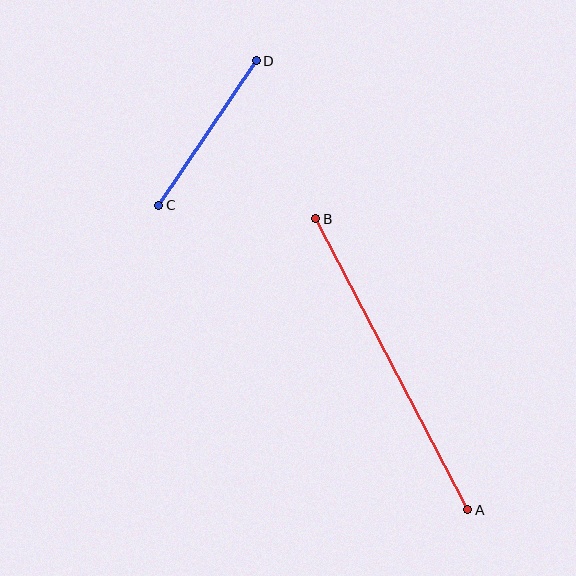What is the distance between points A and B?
The distance is approximately 328 pixels.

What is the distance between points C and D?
The distance is approximately 174 pixels.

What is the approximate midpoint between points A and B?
The midpoint is at approximately (392, 364) pixels.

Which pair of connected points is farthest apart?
Points A and B are farthest apart.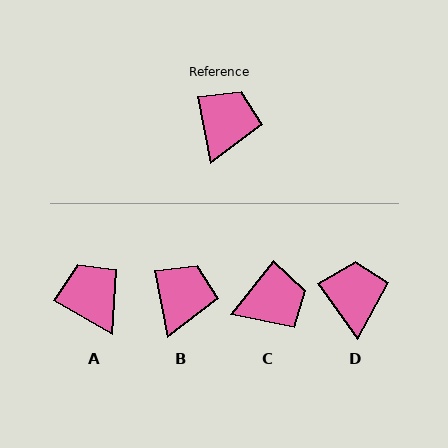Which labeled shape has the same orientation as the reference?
B.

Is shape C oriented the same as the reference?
No, it is off by about 49 degrees.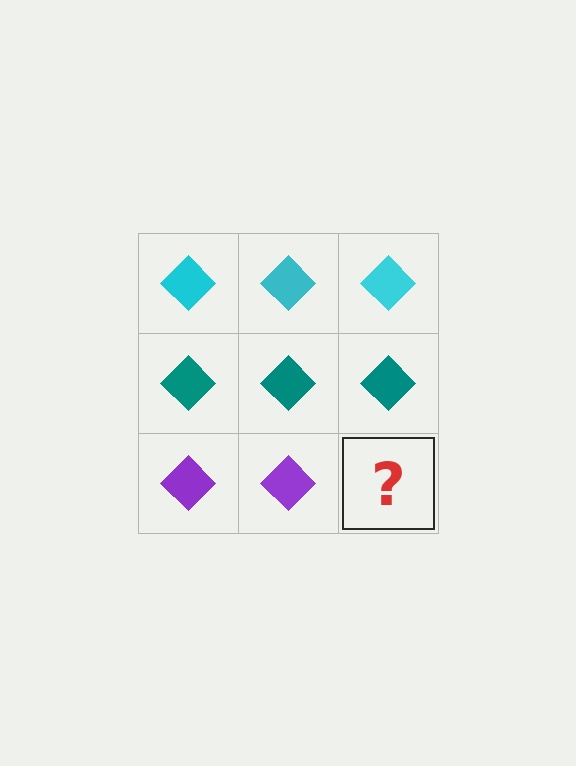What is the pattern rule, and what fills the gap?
The rule is that each row has a consistent color. The gap should be filled with a purple diamond.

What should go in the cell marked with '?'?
The missing cell should contain a purple diamond.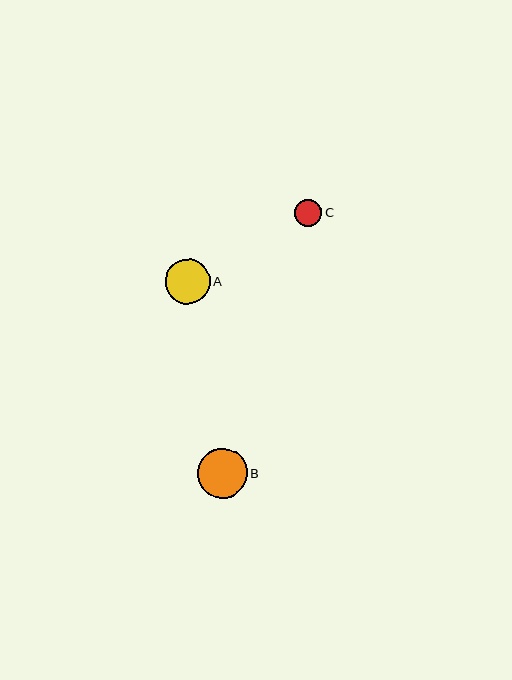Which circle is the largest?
Circle B is the largest with a size of approximately 50 pixels.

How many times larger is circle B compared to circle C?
Circle B is approximately 1.9 times the size of circle C.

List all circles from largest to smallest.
From largest to smallest: B, A, C.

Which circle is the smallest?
Circle C is the smallest with a size of approximately 27 pixels.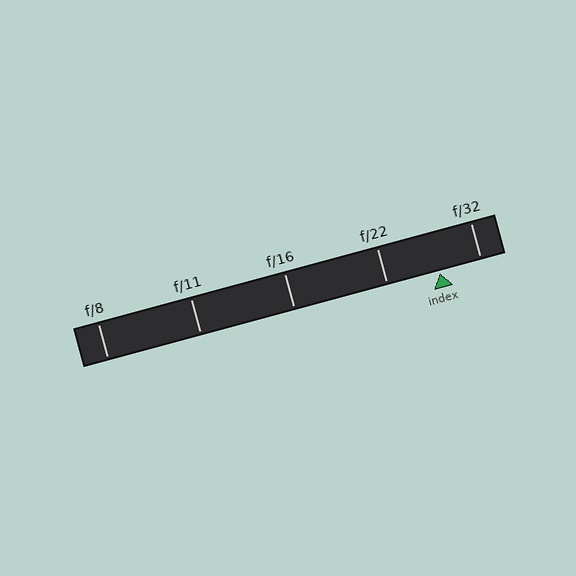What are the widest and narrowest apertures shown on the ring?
The widest aperture shown is f/8 and the narrowest is f/32.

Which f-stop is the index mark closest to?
The index mark is closest to f/32.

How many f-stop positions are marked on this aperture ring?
There are 5 f-stop positions marked.